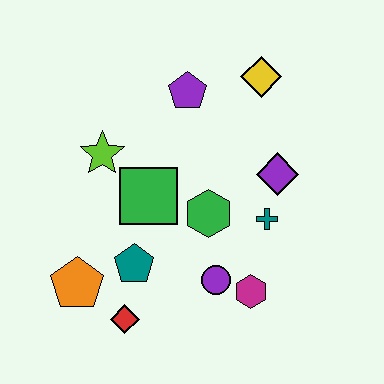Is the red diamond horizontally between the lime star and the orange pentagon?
No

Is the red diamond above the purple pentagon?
No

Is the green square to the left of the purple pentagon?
Yes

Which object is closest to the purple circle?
The magenta hexagon is closest to the purple circle.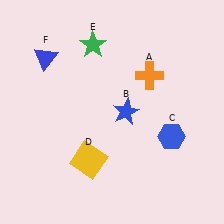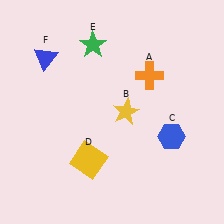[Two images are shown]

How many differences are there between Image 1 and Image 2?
There is 1 difference between the two images.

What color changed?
The star (B) changed from blue in Image 1 to yellow in Image 2.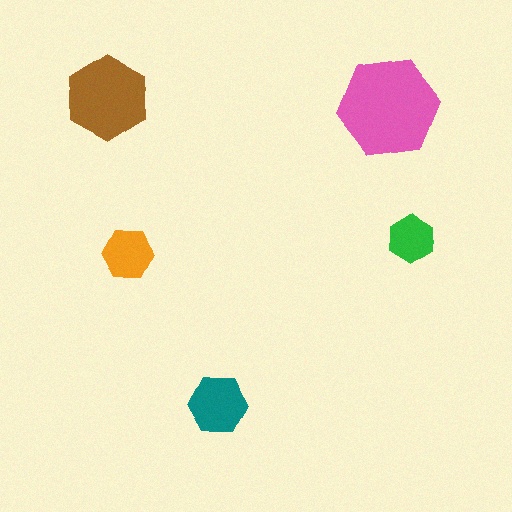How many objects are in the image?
There are 5 objects in the image.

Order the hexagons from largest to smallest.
the pink one, the brown one, the teal one, the orange one, the green one.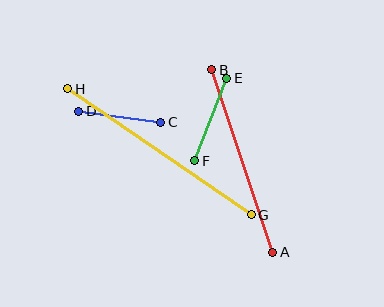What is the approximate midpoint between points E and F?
The midpoint is at approximately (211, 119) pixels.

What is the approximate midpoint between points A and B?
The midpoint is at approximately (242, 161) pixels.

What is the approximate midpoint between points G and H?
The midpoint is at approximately (159, 152) pixels.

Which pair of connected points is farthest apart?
Points G and H are farthest apart.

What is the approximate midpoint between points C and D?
The midpoint is at approximately (120, 117) pixels.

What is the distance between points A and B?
The distance is approximately 192 pixels.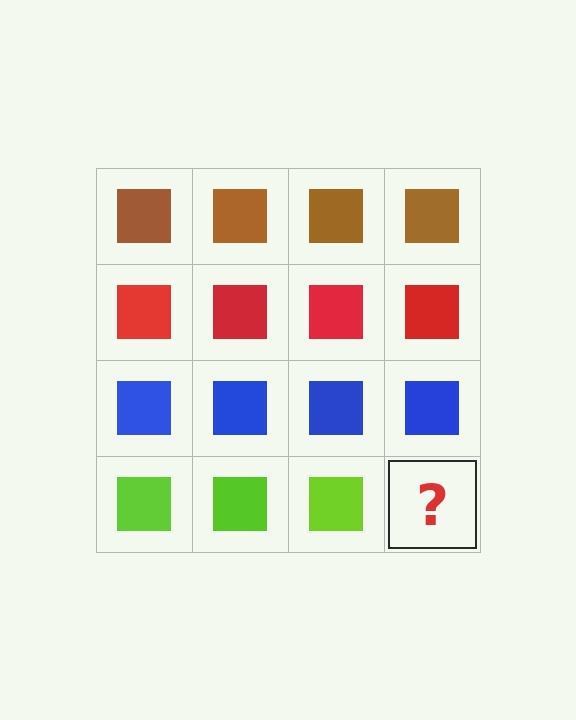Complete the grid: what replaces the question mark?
The question mark should be replaced with a lime square.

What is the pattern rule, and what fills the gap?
The rule is that each row has a consistent color. The gap should be filled with a lime square.